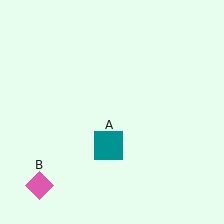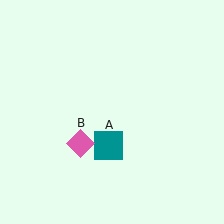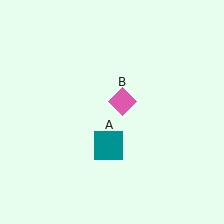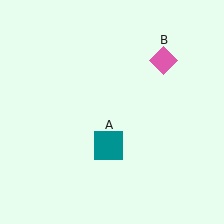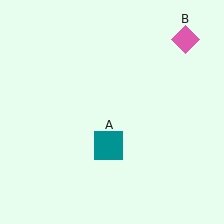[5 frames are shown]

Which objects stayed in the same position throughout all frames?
Teal square (object A) remained stationary.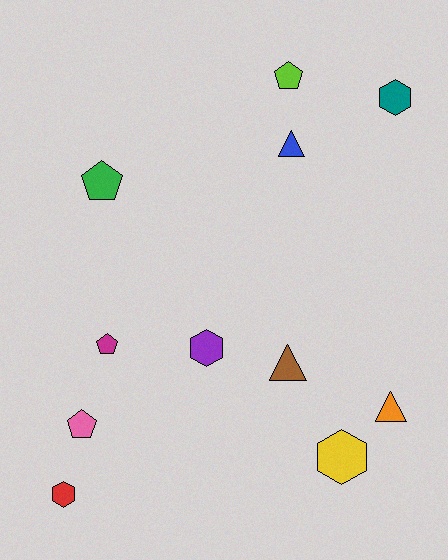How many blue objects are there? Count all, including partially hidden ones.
There is 1 blue object.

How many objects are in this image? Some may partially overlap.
There are 11 objects.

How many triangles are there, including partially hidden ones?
There are 3 triangles.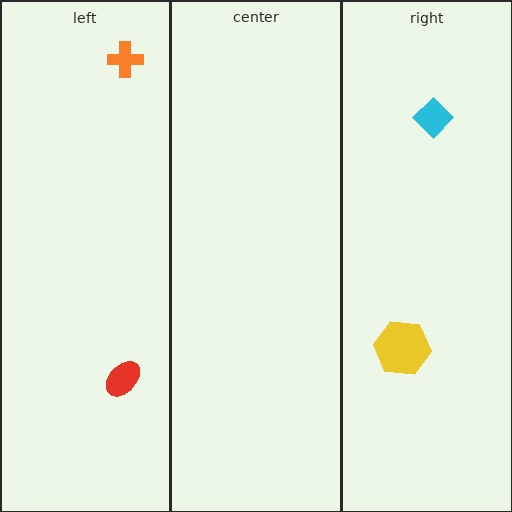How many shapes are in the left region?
2.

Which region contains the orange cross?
The left region.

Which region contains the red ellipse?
The left region.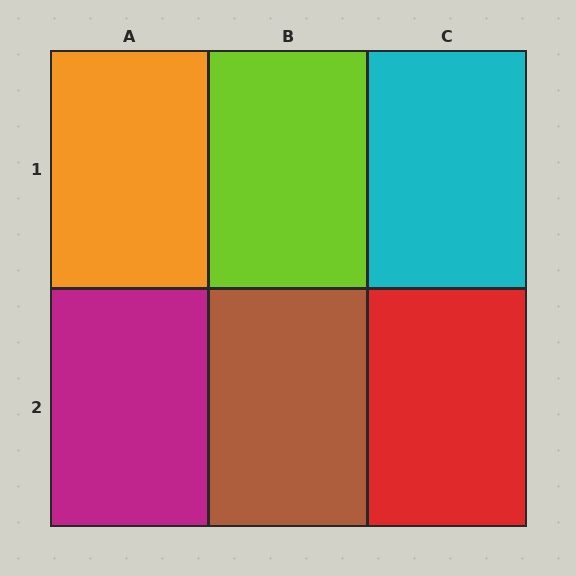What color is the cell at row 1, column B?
Lime.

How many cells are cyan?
1 cell is cyan.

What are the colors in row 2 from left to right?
Magenta, brown, red.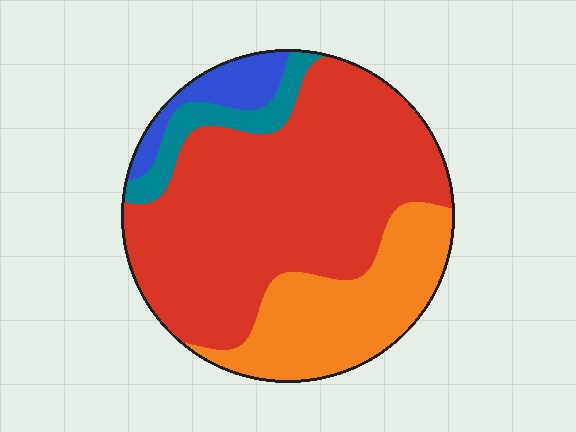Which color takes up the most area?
Red, at roughly 60%.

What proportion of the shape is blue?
Blue covers around 5% of the shape.